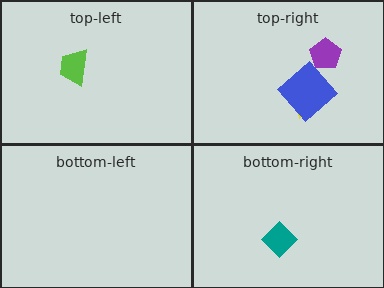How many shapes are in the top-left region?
1.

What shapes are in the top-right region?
The yellow triangle, the blue diamond, the purple pentagon.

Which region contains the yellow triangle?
The top-right region.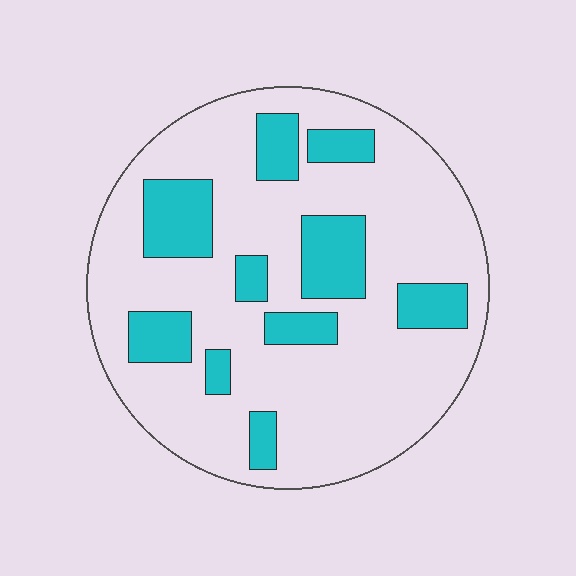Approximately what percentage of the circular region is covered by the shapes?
Approximately 25%.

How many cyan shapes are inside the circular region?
10.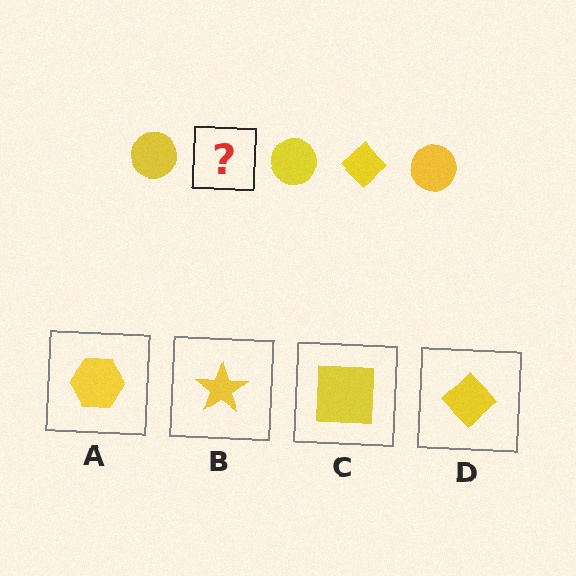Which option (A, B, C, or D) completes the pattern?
D.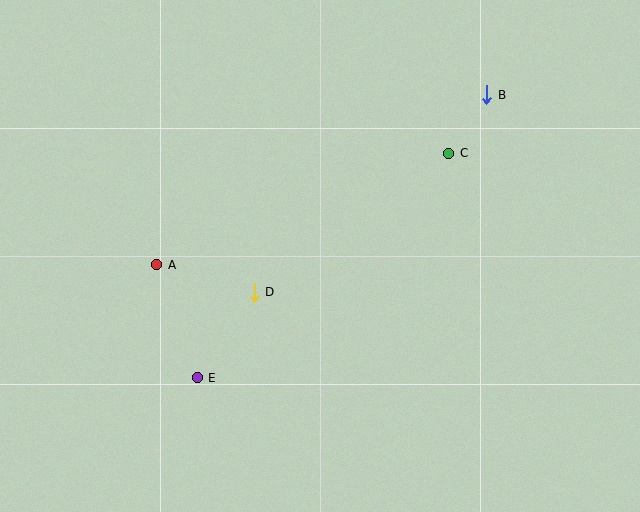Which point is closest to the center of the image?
Point D at (254, 292) is closest to the center.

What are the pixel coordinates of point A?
Point A is at (157, 265).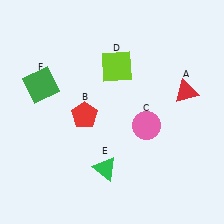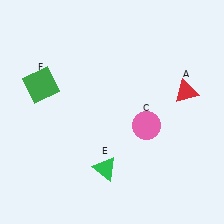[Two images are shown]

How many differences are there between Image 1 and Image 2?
There are 2 differences between the two images.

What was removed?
The red pentagon (B), the lime square (D) were removed in Image 2.